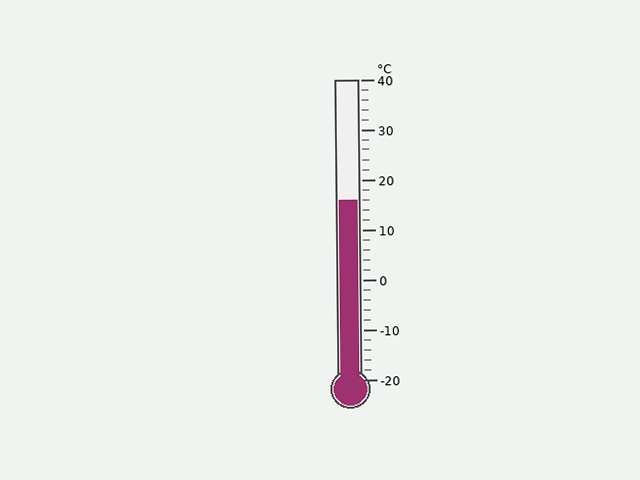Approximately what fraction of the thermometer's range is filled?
The thermometer is filled to approximately 60% of its range.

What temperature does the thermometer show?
The thermometer shows approximately 16°C.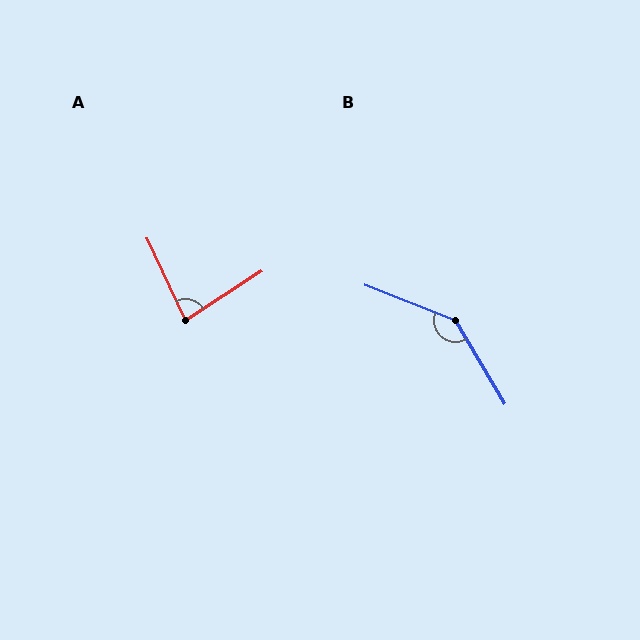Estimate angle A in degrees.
Approximately 82 degrees.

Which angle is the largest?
B, at approximately 142 degrees.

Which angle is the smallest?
A, at approximately 82 degrees.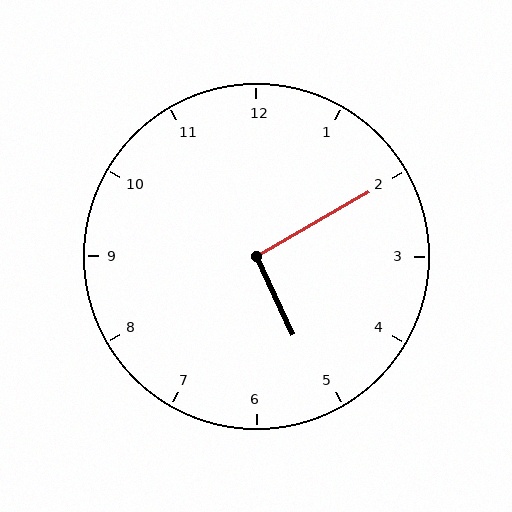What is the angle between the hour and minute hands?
Approximately 95 degrees.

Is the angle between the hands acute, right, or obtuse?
It is right.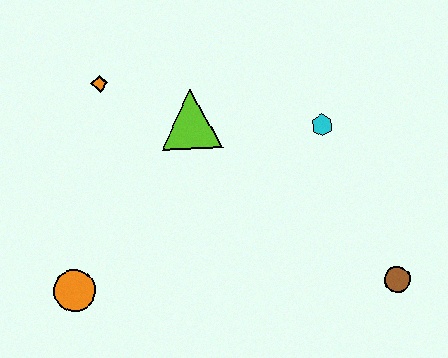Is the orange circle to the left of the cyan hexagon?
Yes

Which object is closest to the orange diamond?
The lime triangle is closest to the orange diamond.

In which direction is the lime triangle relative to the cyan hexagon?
The lime triangle is to the left of the cyan hexagon.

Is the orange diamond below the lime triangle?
No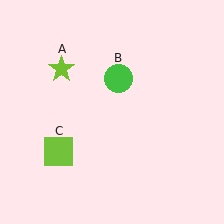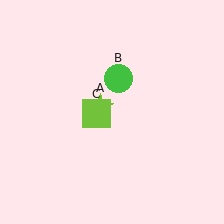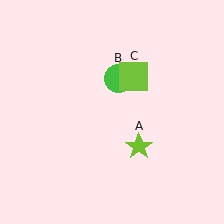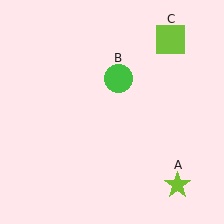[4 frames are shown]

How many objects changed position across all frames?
2 objects changed position: lime star (object A), lime square (object C).